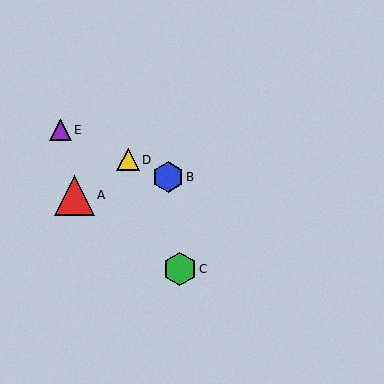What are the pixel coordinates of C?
Object C is at (180, 269).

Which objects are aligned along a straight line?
Objects B, D, E are aligned along a straight line.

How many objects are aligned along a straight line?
3 objects (B, D, E) are aligned along a straight line.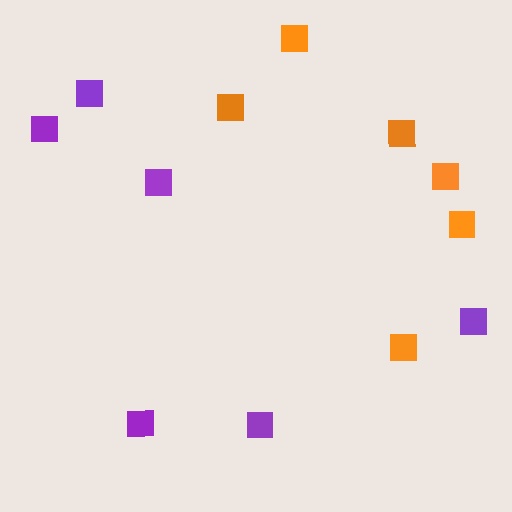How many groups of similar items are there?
There are 2 groups: one group of orange squares (6) and one group of purple squares (6).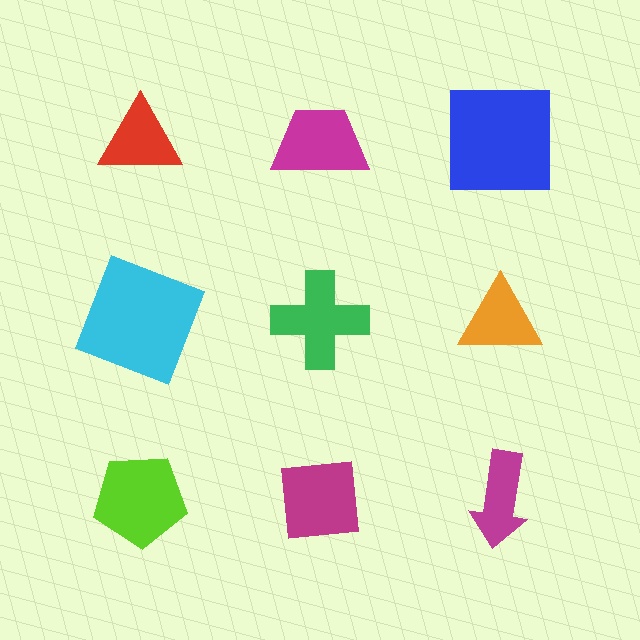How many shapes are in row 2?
3 shapes.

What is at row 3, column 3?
A magenta arrow.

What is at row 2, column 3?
An orange triangle.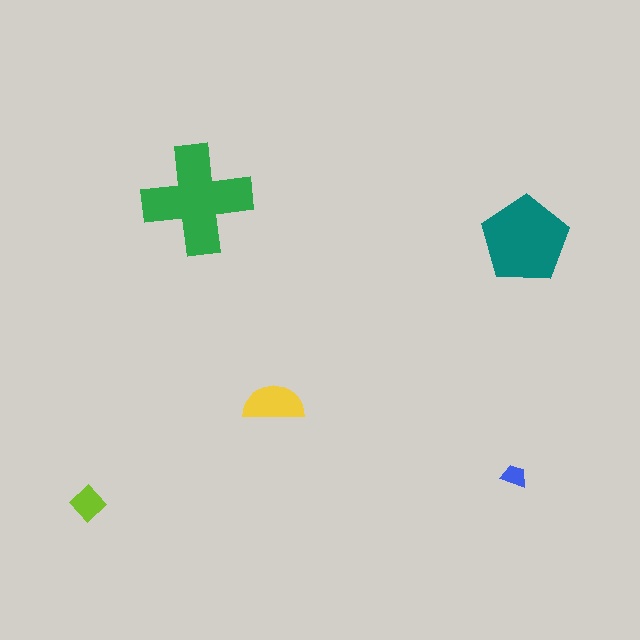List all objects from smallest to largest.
The blue trapezoid, the lime diamond, the yellow semicircle, the teal pentagon, the green cross.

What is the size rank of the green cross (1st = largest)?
1st.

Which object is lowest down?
The lime diamond is bottommost.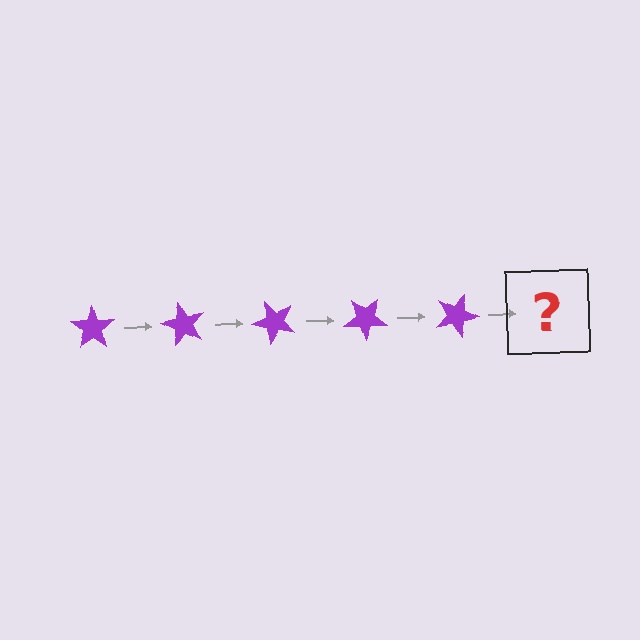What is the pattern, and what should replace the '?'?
The pattern is that the star rotates 60 degrees each step. The '?' should be a purple star rotated 300 degrees.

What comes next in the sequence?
The next element should be a purple star rotated 300 degrees.